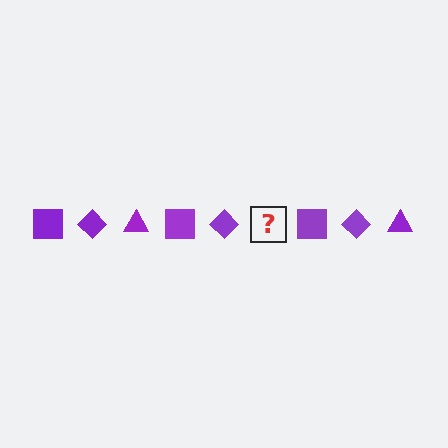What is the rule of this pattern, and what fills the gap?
The rule is that the pattern cycles through square, diamond, triangle shapes in purple. The gap should be filled with a purple triangle.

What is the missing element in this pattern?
The missing element is a purple triangle.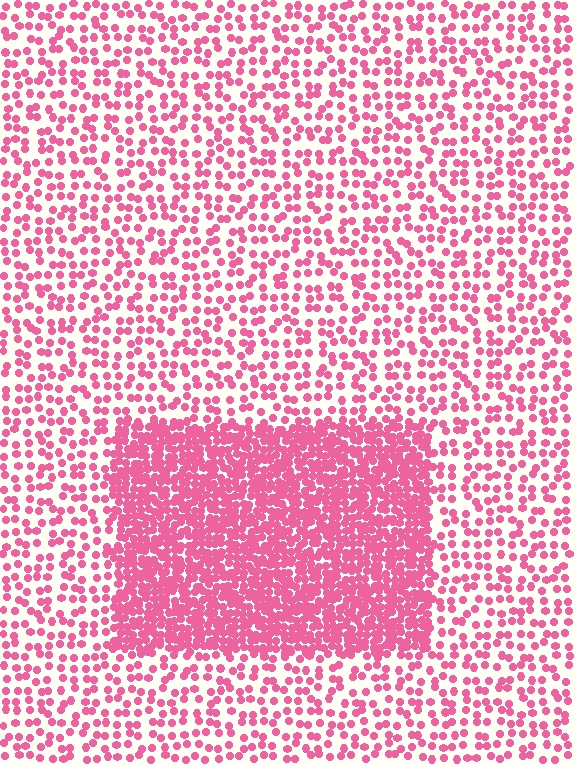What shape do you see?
I see a rectangle.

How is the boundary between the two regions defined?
The boundary is defined by a change in element density (approximately 2.7x ratio). All elements are the same color, size, and shape.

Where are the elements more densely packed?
The elements are more densely packed inside the rectangle boundary.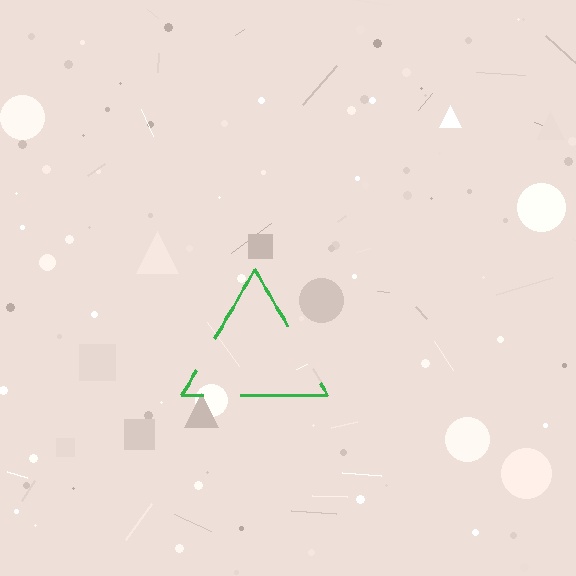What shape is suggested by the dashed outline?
The dashed outline suggests a triangle.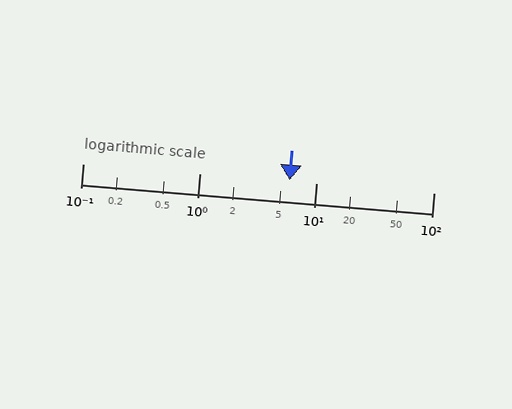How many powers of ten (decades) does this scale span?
The scale spans 3 decades, from 0.1 to 100.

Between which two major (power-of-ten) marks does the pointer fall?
The pointer is between 1 and 10.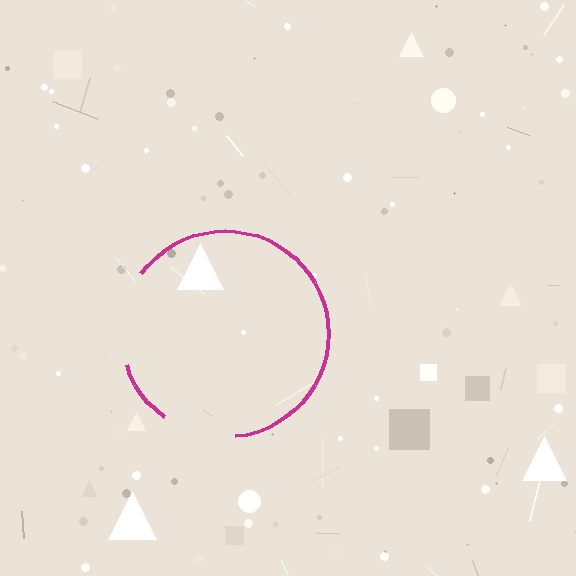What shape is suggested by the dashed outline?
The dashed outline suggests a circle.